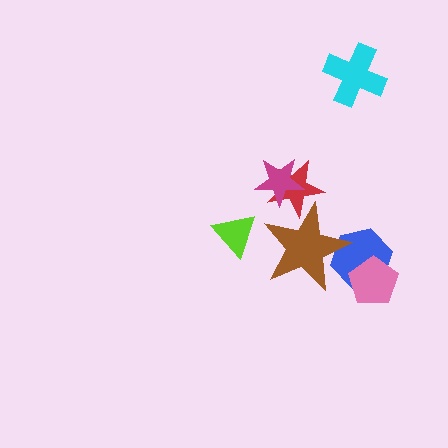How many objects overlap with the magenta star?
1 object overlaps with the magenta star.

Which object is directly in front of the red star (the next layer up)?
The magenta star is directly in front of the red star.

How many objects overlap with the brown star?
2 objects overlap with the brown star.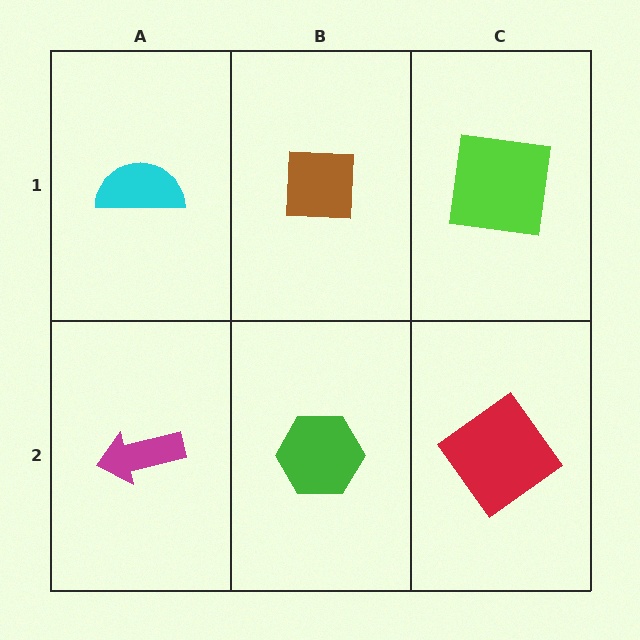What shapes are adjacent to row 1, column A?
A magenta arrow (row 2, column A), a brown square (row 1, column B).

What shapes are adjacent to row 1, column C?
A red diamond (row 2, column C), a brown square (row 1, column B).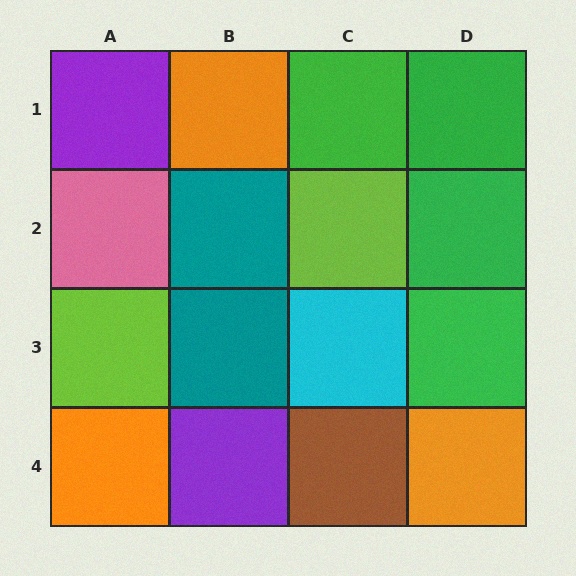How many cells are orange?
3 cells are orange.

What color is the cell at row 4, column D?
Orange.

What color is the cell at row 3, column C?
Cyan.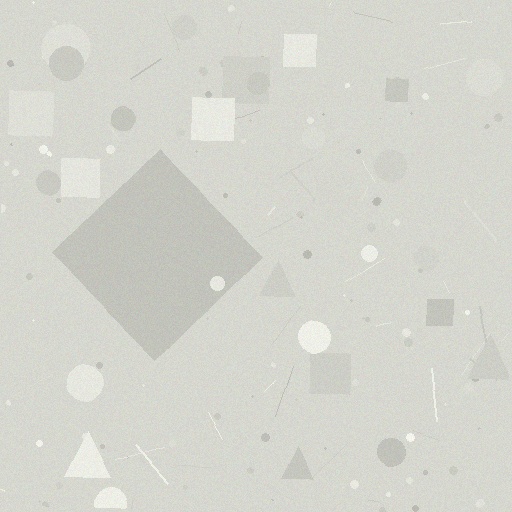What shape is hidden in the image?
A diamond is hidden in the image.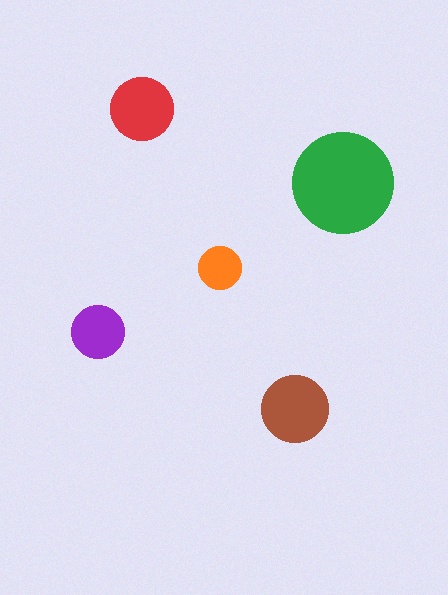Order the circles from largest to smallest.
the green one, the brown one, the red one, the purple one, the orange one.